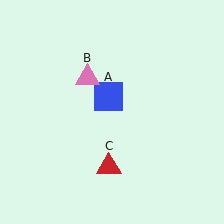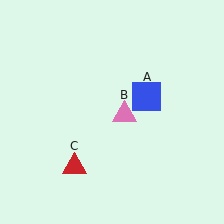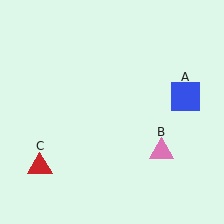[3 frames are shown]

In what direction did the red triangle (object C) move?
The red triangle (object C) moved left.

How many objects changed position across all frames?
3 objects changed position: blue square (object A), pink triangle (object B), red triangle (object C).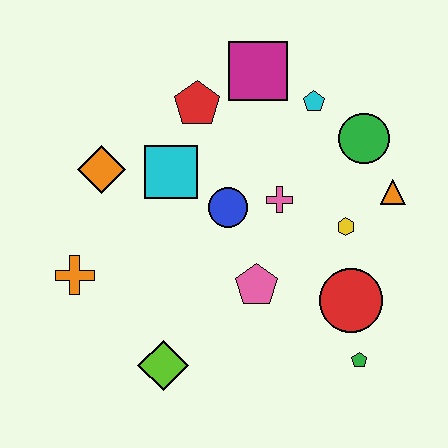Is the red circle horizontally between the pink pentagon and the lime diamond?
No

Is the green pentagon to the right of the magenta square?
Yes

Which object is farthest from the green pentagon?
The orange diamond is farthest from the green pentagon.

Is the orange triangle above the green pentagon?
Yes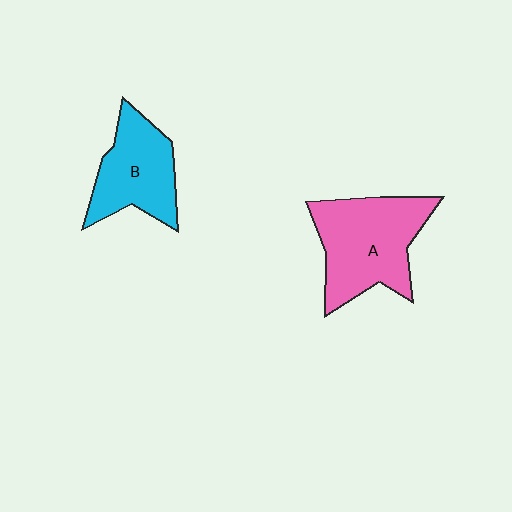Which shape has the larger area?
Shape A (pink).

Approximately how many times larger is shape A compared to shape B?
Approximately 1.3 times.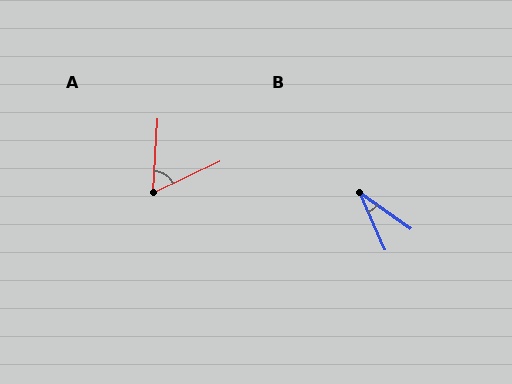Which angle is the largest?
A, at approximately 61 degrees.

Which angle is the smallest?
B, at approximately 31 degrees.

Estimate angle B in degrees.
Approximately 31 degrees.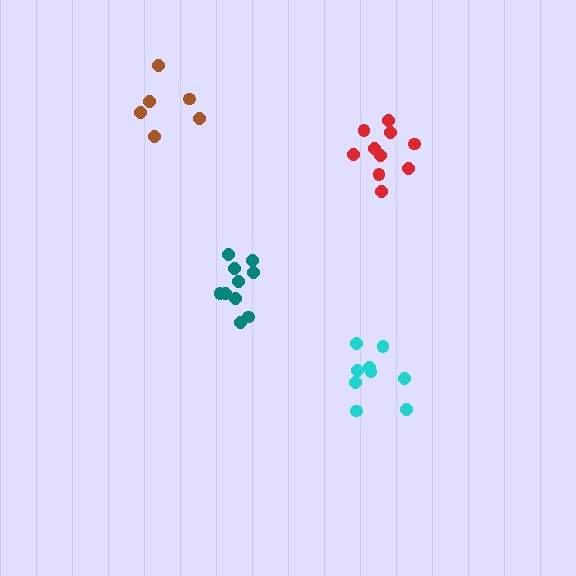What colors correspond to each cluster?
The clusters are colored: red, brown, cyan, teal.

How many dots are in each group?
Group 1: 10 dots, Group 2: 6 dots, Group 3: 9 dots, Group 4: 10 dots (35 total).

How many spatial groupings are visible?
There are 4 spatial groupings.